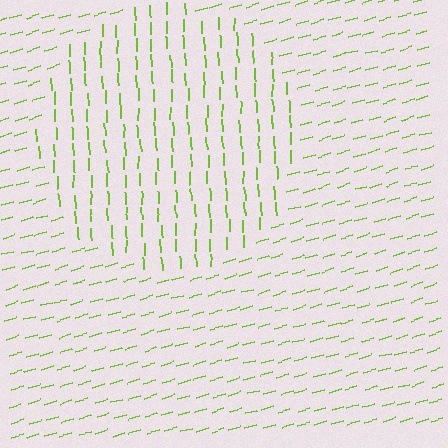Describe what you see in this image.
The image is filled with small lime line segments. A circle region in the image has lines oriented differently from the surrounding lines, creating a visible texture boundary.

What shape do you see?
I see a circle.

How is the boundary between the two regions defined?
The boundary is defined purely by a change in line orientation (approximately 75 degrees difference). All lines are the same color and thickness.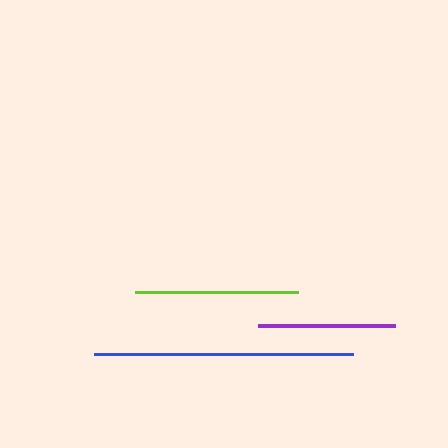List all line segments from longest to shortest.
From longest to shortest: blue, lime, purple.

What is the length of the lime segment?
The lime segment is approximately 164 pixels long.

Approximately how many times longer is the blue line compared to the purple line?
The blue line is approximately 1.9 times the length of the purple line.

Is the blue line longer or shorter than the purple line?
The blue line is longer than the purple line.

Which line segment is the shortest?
The purple line is the shortest at approximately 137 pixels.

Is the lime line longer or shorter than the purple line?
The lime line is longer than the purple line.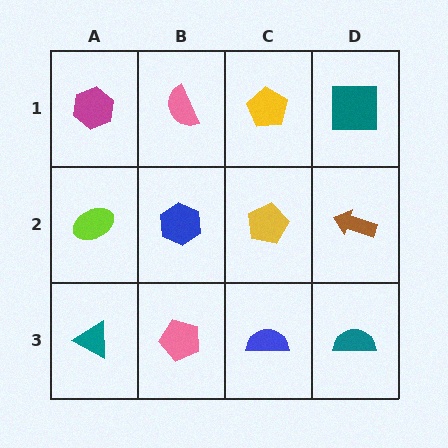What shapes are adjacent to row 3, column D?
A brown arrow (row 2, column D), a blue semicircle (row 3, column C).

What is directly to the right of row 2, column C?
A brown arrow.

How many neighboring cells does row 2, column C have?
4.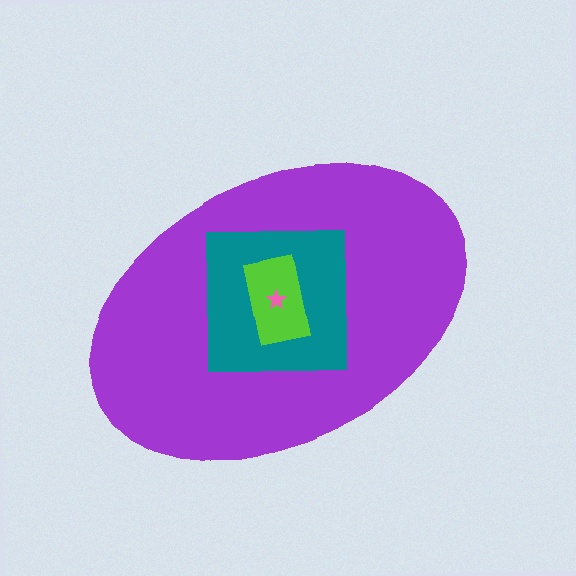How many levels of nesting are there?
4.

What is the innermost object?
The pink star.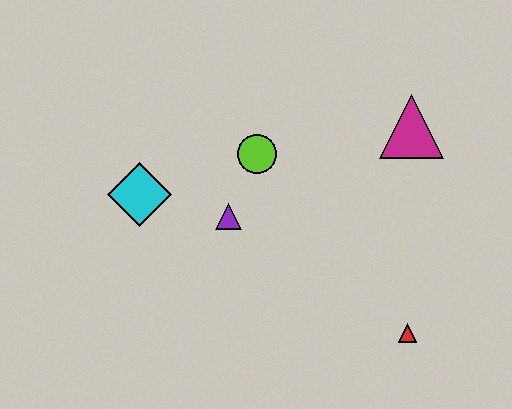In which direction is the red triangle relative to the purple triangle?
The red triangle is to the right of the purple triangle.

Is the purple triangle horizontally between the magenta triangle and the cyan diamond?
Yes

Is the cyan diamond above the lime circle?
No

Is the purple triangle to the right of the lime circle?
No